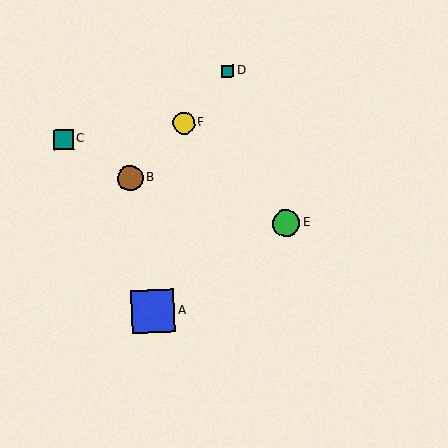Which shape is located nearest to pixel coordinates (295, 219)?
The green circle (labeled E) at (286, 223) is nearest to that location.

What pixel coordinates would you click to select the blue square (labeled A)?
Click at (153, 311) to select the blue square A.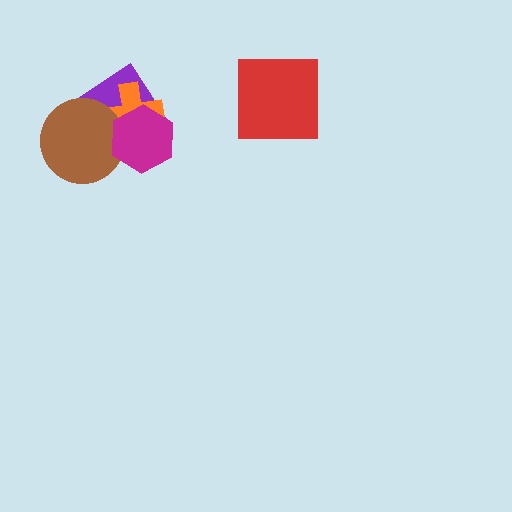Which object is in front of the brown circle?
The magenta hexagon is in front of the brown circle.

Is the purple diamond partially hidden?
Yes, it is partially covered by another shape.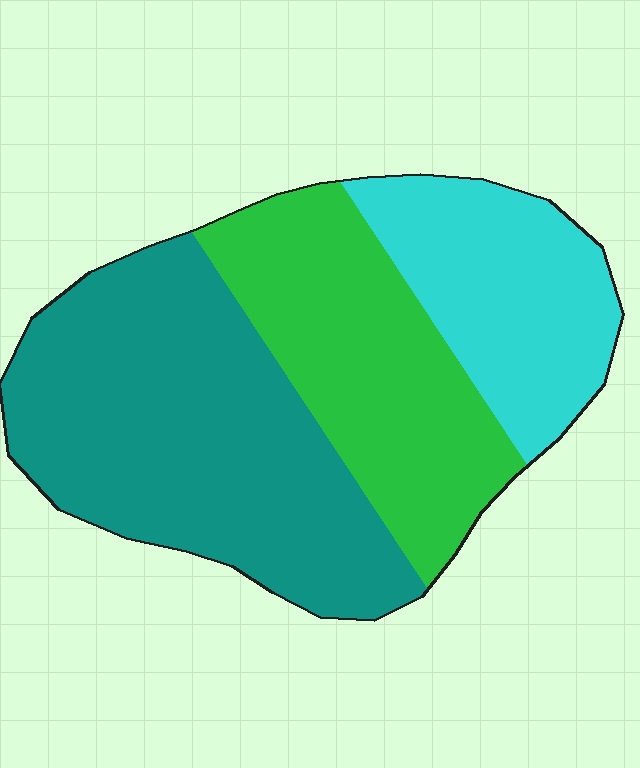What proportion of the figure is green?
Green covers about 30% of the figure.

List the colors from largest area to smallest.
From largest to smallest: teal, green, cyan.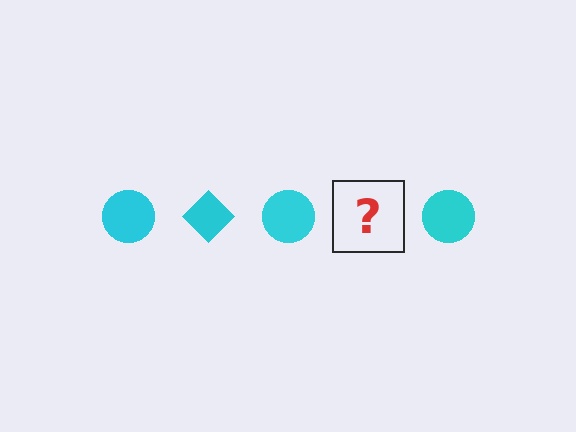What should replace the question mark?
The question mark should be replaced with a cyan diamond.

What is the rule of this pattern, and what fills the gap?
The rule is that the pattern cycles through circle, diamond shapes in cyan. The gap should be filled with a cyan diamond.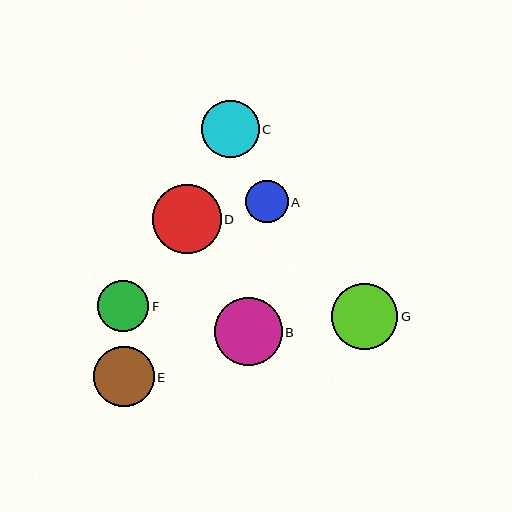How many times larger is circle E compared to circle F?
Circle E is approximately 1.2 times the size of circle F.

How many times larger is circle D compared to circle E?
Circle D is approximately 1.1 times the size of circle E.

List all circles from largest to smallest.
From largest to smallest: B, D, G, E, C, F, A.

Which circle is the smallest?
Circle A is the smallest with a size of approximately 42 pixels.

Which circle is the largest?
Circle B is the largest with a size of approximately 68 pixels.